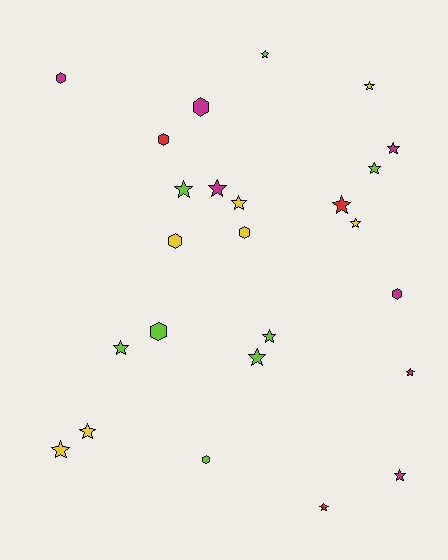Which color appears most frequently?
Lime, with 8 objects.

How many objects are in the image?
There are 25 objects.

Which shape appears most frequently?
Star, with 17 objects.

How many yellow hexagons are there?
There are 2 yellow hexagons.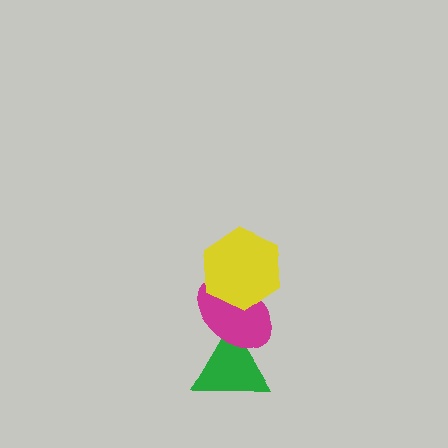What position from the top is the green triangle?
The green triangle is 3rd from the top.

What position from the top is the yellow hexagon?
The yellow hexagon is 1st from the top.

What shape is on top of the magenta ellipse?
The yellow hexagon is on top of the magenta ellipse.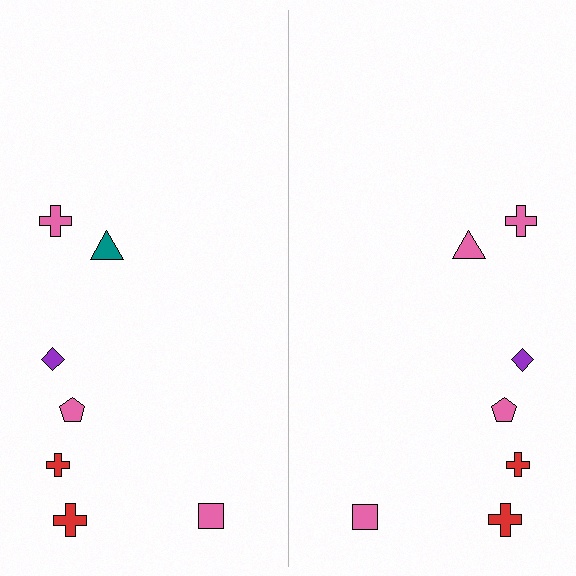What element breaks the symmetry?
The pink triangle on the right side breaks the symmetry — its mirror counterpart is teal.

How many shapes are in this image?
There are 14 shapes in this image.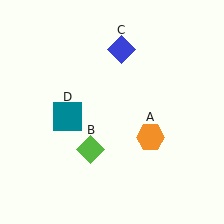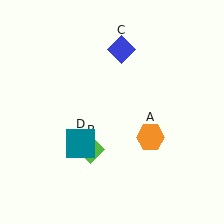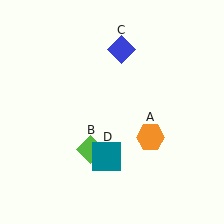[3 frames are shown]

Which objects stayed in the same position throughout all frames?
Orange hexagon (object A) and lime diamond (object B) and blue diamond (object C) remained stationary.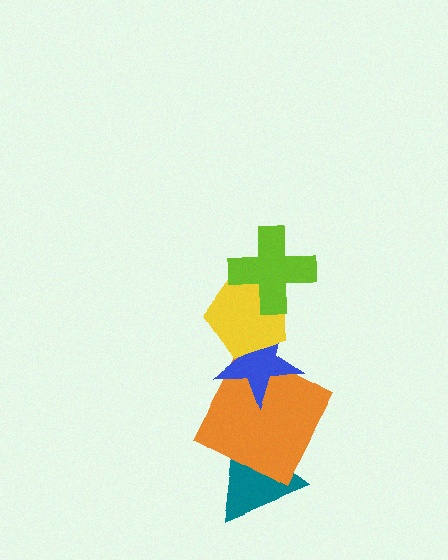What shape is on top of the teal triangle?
The orange square is on top of the teal triangle.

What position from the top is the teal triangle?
The teal triangle is 5th from the top.